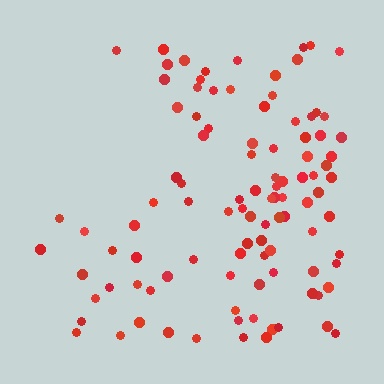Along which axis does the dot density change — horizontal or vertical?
Horizontal.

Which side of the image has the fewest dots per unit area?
The left.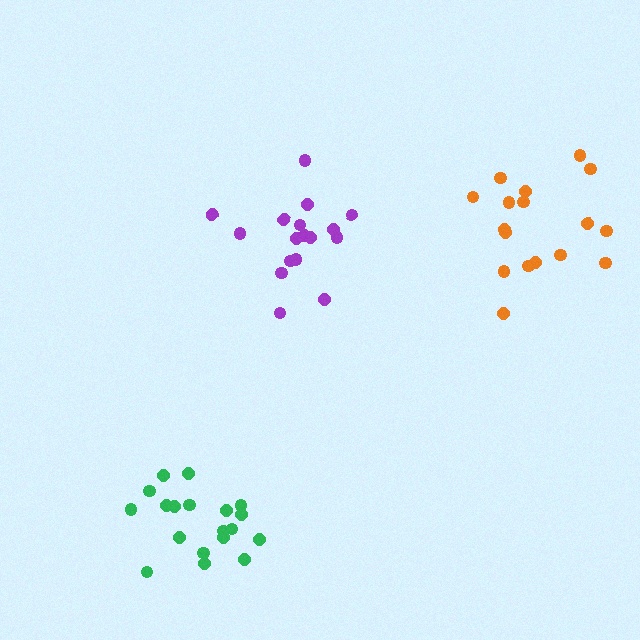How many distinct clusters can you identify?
There are 3 distinct clusters.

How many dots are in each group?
Group 1: 19 dots, Group 2: 17 dots, Group 3: 17 dots (53 total).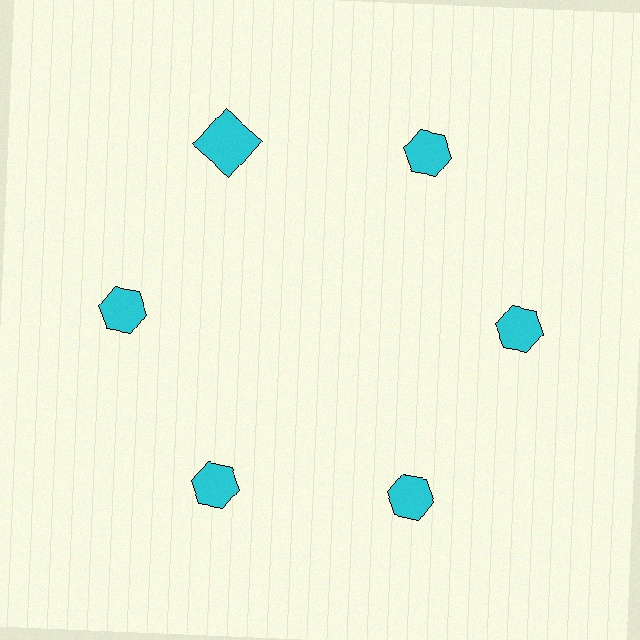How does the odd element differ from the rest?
It has a different shape: square instead of hexagon.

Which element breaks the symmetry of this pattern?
The cyan square at roughly the 11 o'clock position breaks the symmetry. All other shapes are cyan hexagons.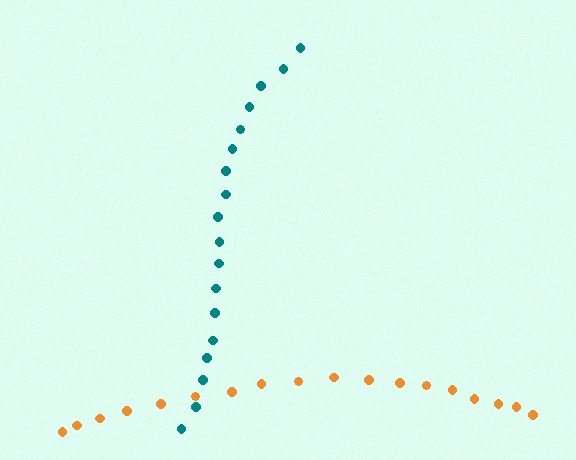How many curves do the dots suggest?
There are 2 distinct paths.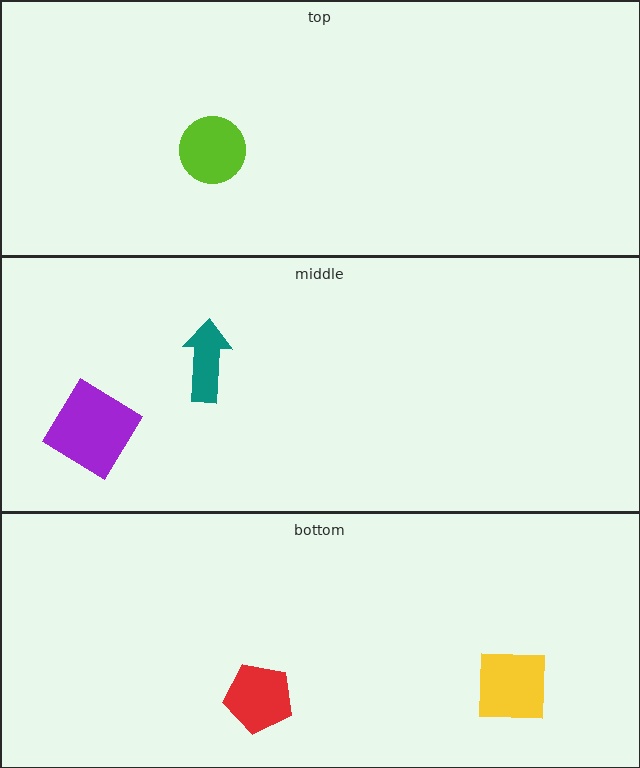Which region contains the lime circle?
The top region.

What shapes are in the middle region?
The purple diamond, the teal arrow.